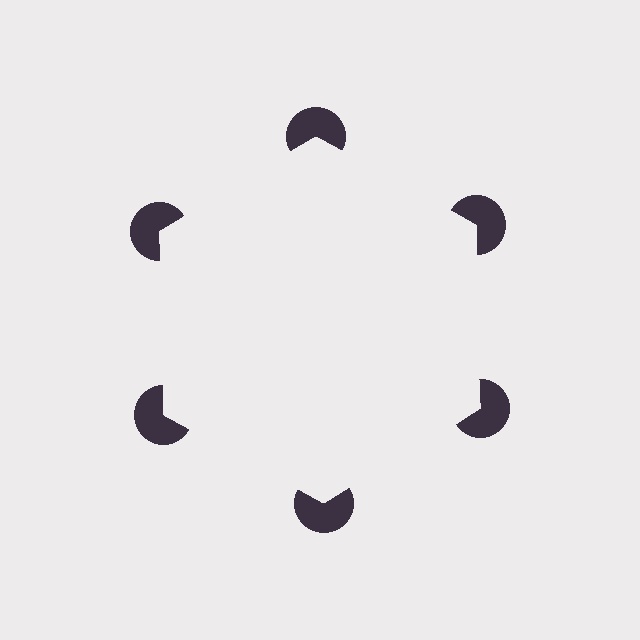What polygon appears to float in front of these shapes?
An illusory hexagon — its edges are inferred from the aligned wedge cuts in the pac-man discs, not physically drawn.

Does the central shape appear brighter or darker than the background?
It typically appears slightly brighter than the background, even though no actual brightness change is drawn.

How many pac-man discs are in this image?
There are 6 — one at each vertex of the illusory hexagon.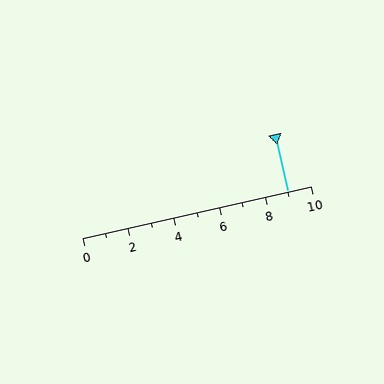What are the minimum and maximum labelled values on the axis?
The axis runs from 0 to 10.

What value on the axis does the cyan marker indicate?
The marker indicates approximately 9.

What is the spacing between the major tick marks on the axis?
The major ticks are spaced 2 apart.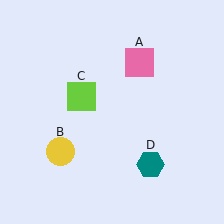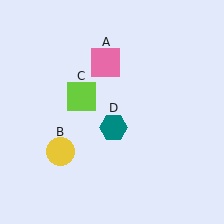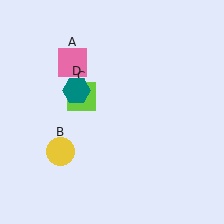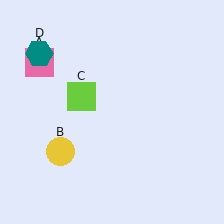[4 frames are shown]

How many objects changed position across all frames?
2 objects changed position: pink square (object A), teal hexagon (object D).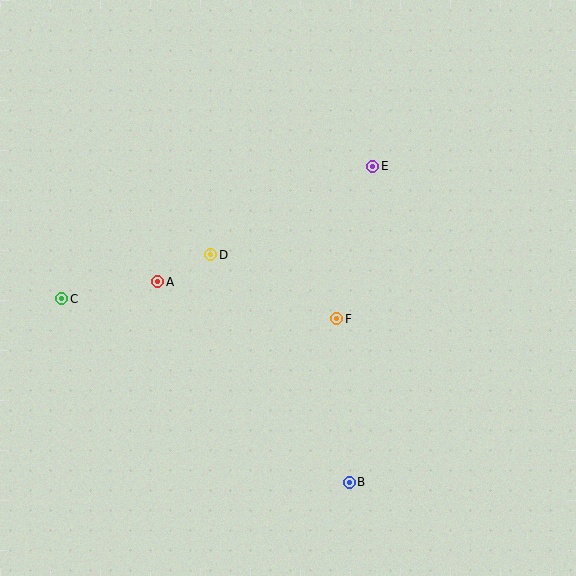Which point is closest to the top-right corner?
Point E is closest to the top-right corner.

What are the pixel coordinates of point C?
Point C is at (62, 299).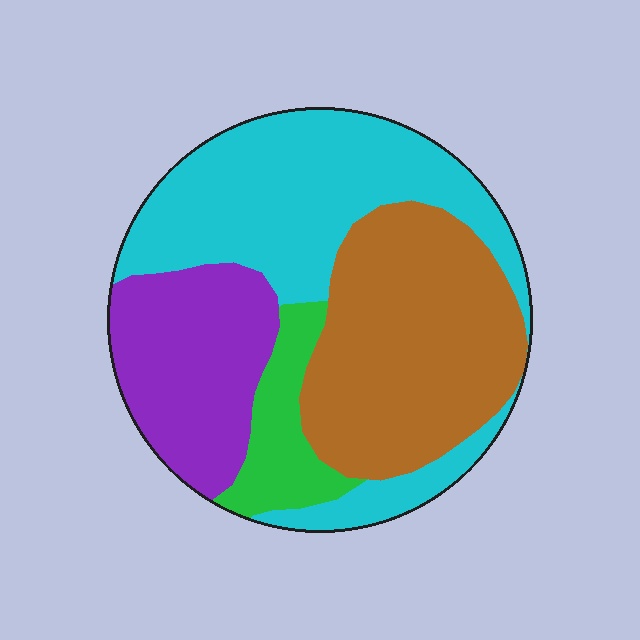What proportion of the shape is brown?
Brown takes up between a sixth and a third of the shape.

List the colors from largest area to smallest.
From largest to smallest: cyan, brown, purple, green.